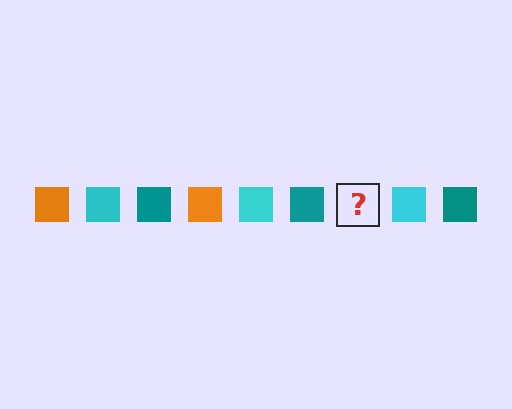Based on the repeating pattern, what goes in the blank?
The blank should be an orange square.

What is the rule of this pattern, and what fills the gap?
The rule is that the pattern cycles through orange, cyan, teal squares. The gap should be filled with an orange square.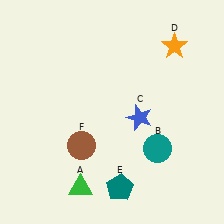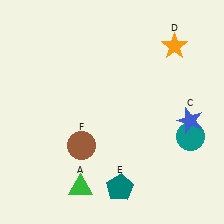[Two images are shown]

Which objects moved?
The objects that moved are: the teal circle (B), the blue star (C).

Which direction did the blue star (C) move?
The blue star (C) moved right.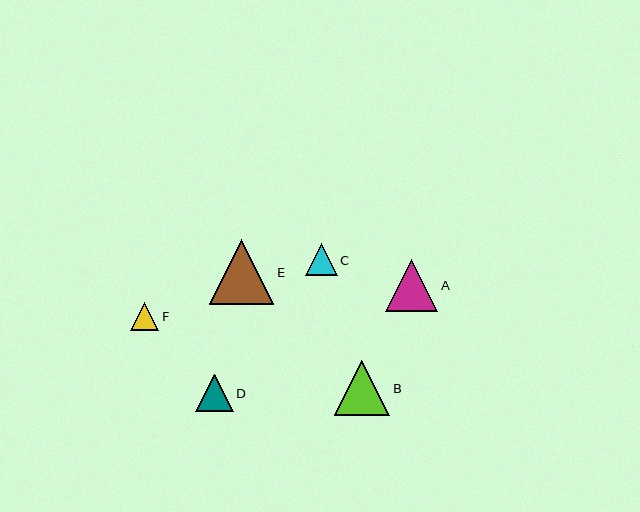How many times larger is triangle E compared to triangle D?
Triangle E is approximately 1.7 times the size of triangle D.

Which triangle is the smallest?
Triangle F is the smallest with a size of approximately 28 pixels.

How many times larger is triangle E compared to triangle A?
Triangle E is approximately 1.2 times the size of triangle A.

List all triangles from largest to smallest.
From largest to smallest: E, B, A, D, C, F.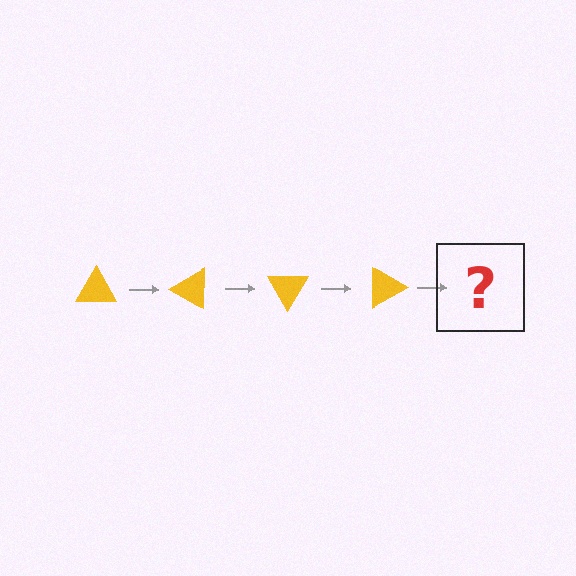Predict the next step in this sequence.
The next step is a yellow triangle rotated 120 degrees.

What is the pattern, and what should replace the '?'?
The pattern is that the triangle rotates 30 degrees each step. The '?' should be a yellow triangle rotated 120 degrees.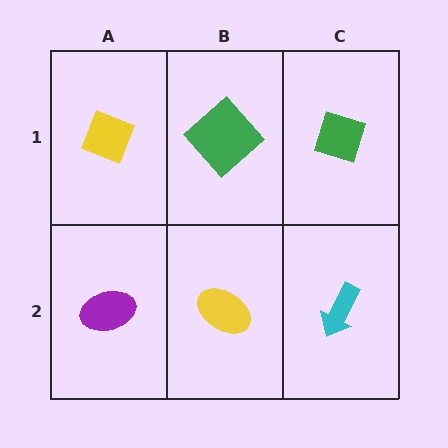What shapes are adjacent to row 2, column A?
A yellow diamond (row 1, column A), a yellow ellipse (row 2, column B).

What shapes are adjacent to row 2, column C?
A green diamond (row 1, column C), a yellow ellipse (row 2, column B).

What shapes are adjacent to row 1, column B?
A yellow ellipse (row 2, column B), a yellow diamond (row 1, column A), a green diamond (row 1, column C).